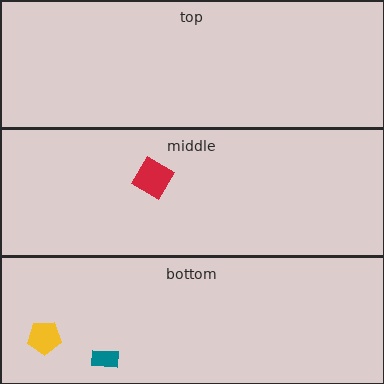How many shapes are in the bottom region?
2.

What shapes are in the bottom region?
The yellow pentagon, the teal rectangle.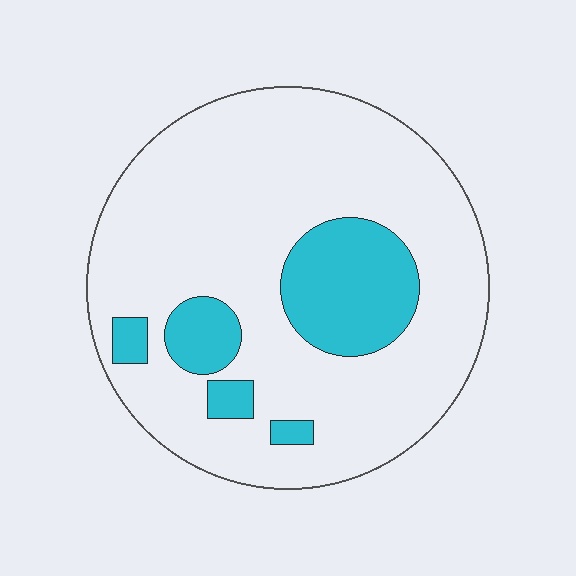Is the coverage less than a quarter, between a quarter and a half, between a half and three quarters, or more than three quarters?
Less than a quarter.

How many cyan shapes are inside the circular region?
5.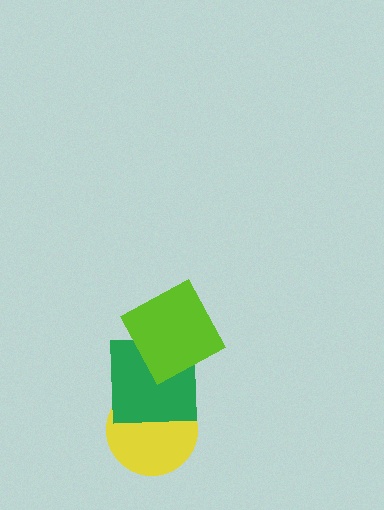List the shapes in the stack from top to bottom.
From top to bottom: the lime square, the green square, the yellow circle.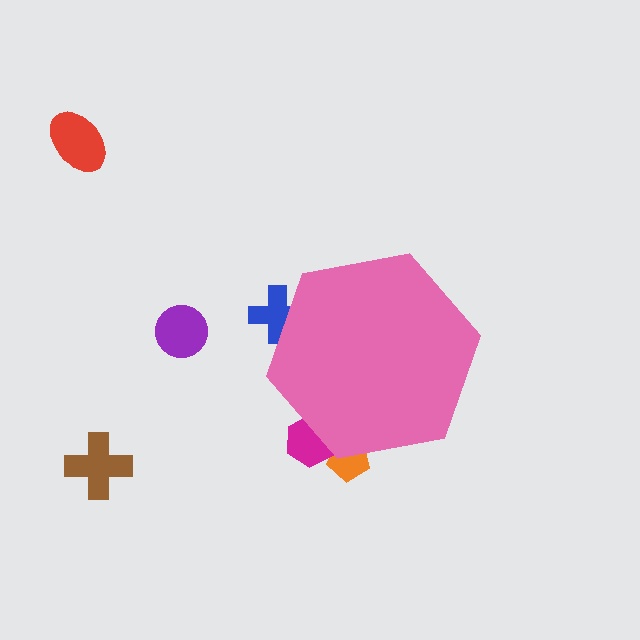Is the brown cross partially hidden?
No, the brown cross is fully visible.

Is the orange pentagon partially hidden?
Yes, the orange pentagon is partially hidden behind the pink hexagon.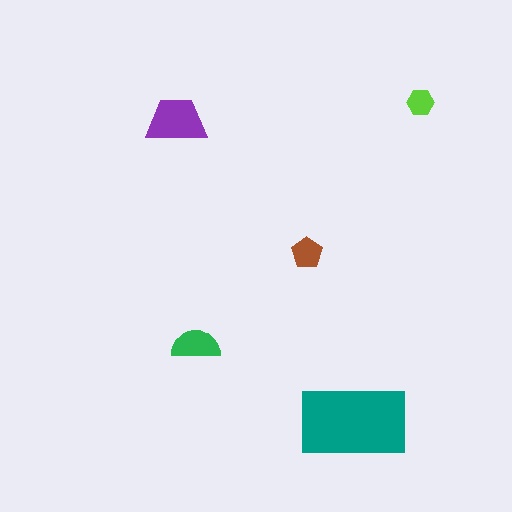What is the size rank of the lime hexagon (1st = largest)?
5th.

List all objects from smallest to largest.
The lime hexagon, the brown pentagon, the green semicircle, the purple trapezoid, the teal rectangle.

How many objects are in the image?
There are 5 objects in the image.